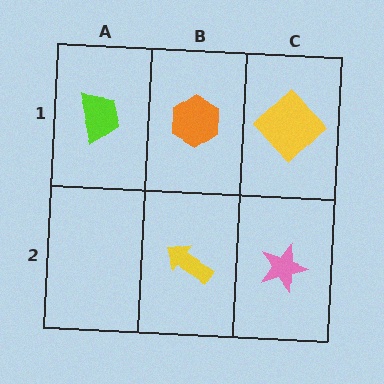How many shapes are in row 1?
3 shapes.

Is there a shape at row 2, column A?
No, that cell is empty.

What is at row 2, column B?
A yellow arrow.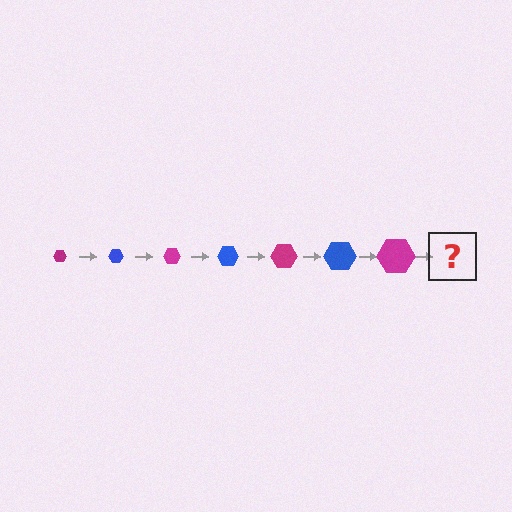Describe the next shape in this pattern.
It should be a blue hexagon, larger than the previous one.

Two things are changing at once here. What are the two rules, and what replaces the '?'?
The two rules are that the hexagon grows larger each step and the color cycles through magenta and blue. The '?' should be a blue hexagon, larger than the previous one.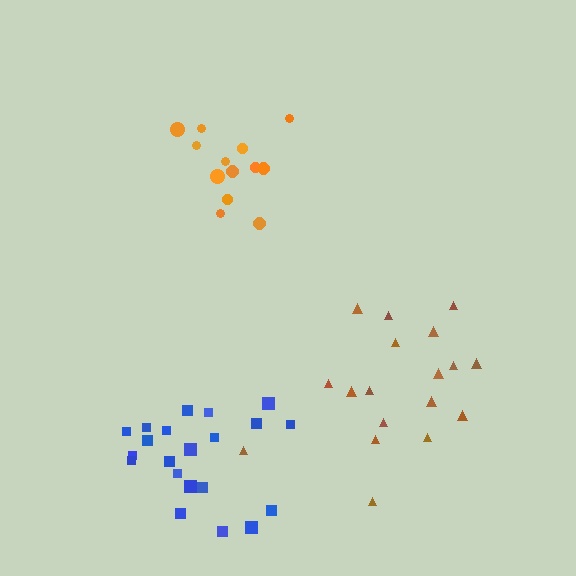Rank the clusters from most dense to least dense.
orange, blue, brown.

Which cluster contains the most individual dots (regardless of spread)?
Blue (21).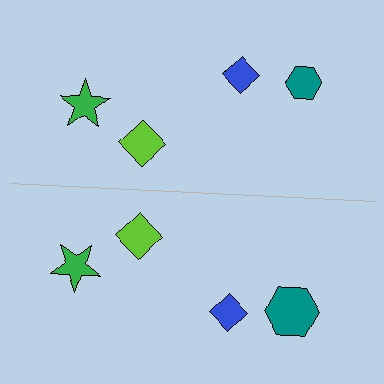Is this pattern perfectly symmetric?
No, the pattern is not perfectly symmetric. The teal hexagon on the bottom side has a different size than its mirror counterpart.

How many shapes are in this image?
There are 8 shapes in this image.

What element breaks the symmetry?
The teal hexagon on the bottom side has a different size than its mirror counterpart.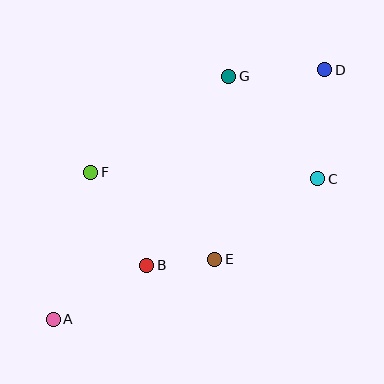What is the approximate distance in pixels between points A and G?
The distance between A and G is approximately 300 pixels.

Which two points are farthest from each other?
Points A and D are farthest from each other.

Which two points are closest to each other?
Points B and E are closest to each other.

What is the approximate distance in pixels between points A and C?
The distance between A and C is approximately 300 pixels.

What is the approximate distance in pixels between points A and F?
The distance between A and F is approximately 152 pixels.